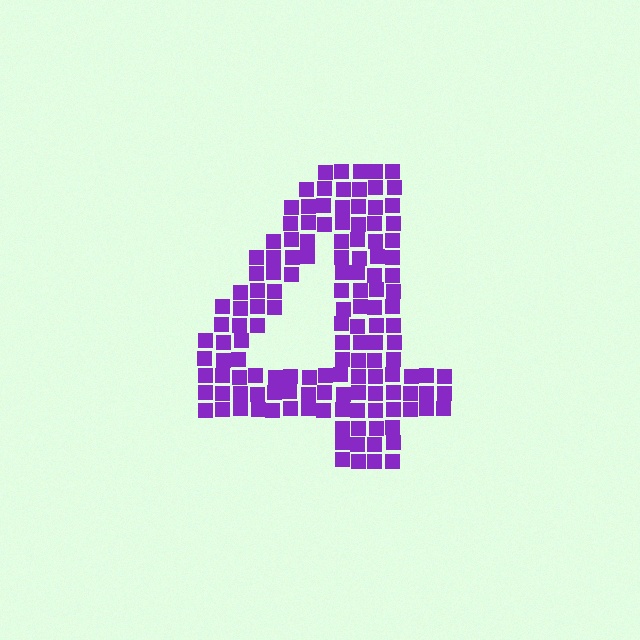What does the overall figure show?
The overall figure shows the digit 4.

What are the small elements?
The small elements are squares.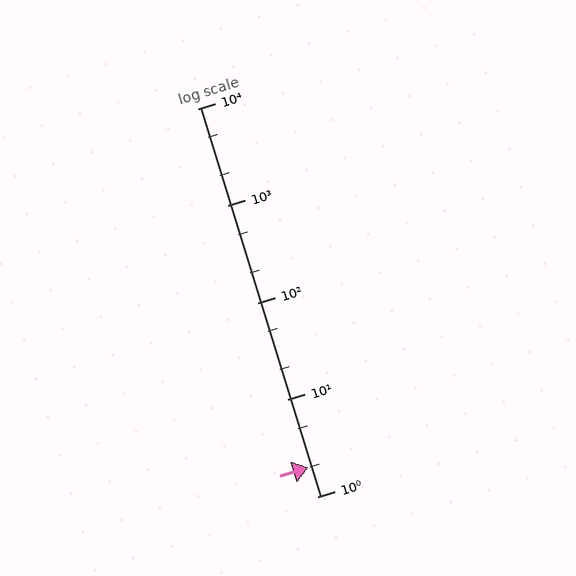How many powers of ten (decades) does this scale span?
The scale spans 4 decades, from 1 to 10000.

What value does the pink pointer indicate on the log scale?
The pointer indicates approximately 2.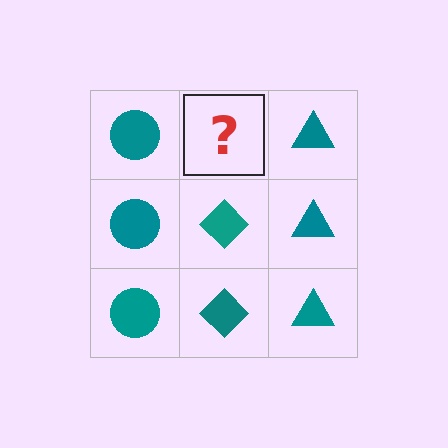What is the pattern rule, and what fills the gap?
The rule is that each column has a consistent shape. The gap should be filled with a teal diamond.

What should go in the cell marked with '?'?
The missing cell should contain a teal diamond.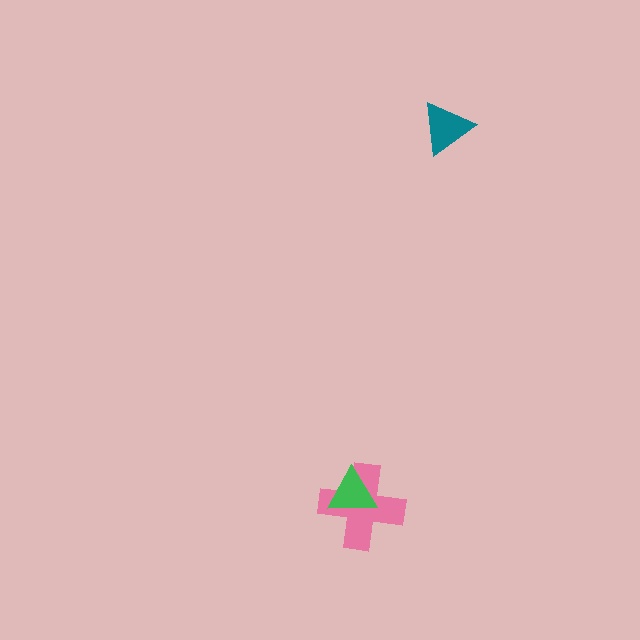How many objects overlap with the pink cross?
1 object overlaps with the pink cross.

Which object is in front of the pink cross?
The green triangle is in front of the pink cross.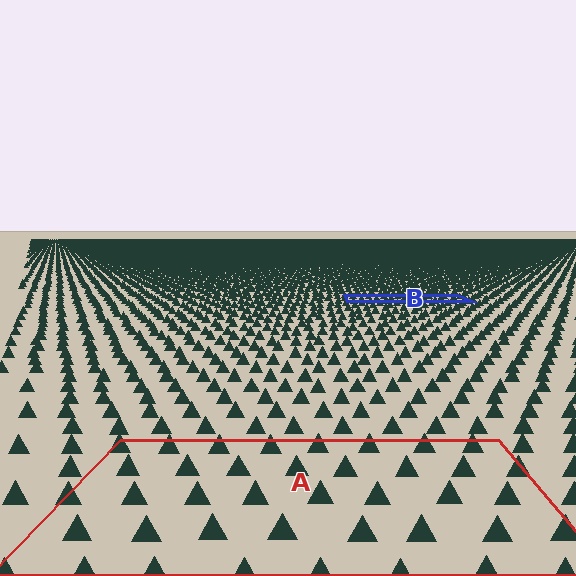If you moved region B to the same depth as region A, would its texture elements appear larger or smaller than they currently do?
They would appear larger. At a closer depth, the same texture elements are projected at a bigger on-screen size.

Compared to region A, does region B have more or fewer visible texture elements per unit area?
Region B has more texture elements per unit area — they are packed more densely because it is farther away.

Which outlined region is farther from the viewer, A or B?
Region B is farther from the viewer — the texture elements inside it appear smaller and more densely packed.